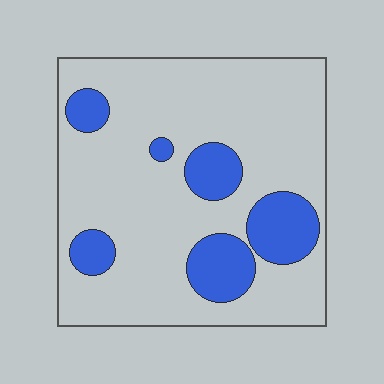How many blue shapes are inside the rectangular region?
6.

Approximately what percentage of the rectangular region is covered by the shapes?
Approximately 20%.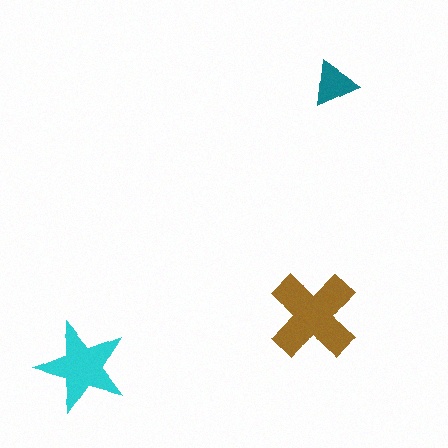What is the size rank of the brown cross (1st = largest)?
1st.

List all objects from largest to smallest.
The brown cross, the cyan star, the teal triangle.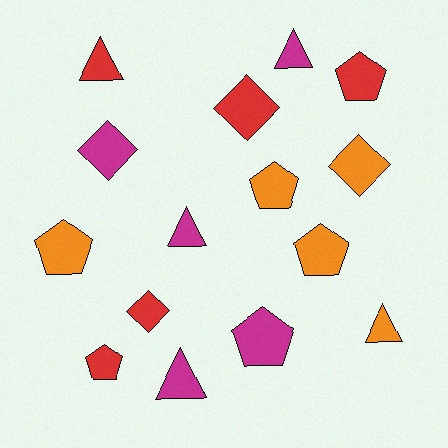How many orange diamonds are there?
There is 1 orange diamond.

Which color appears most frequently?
Magenta, with 5 objects.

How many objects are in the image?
There are 15 objects.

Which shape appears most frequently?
Pentagon, with 6 objects.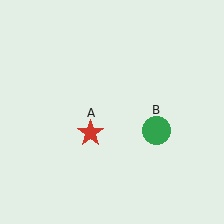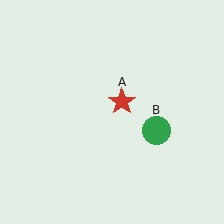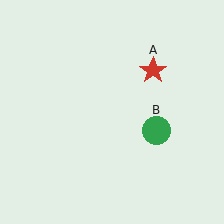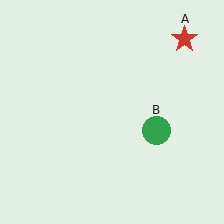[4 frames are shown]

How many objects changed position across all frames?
1 object changed position: red star (object A).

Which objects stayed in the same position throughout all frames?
Green circle (object B) remained stationary.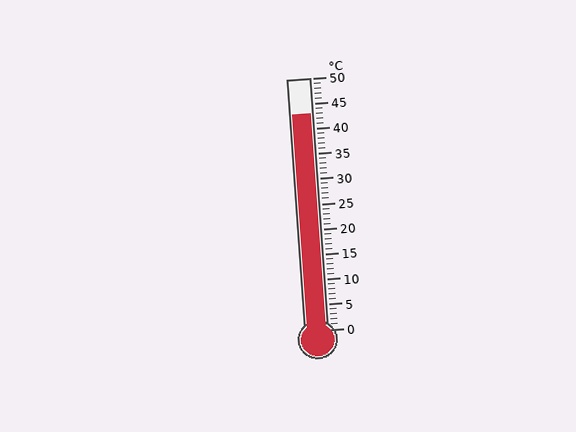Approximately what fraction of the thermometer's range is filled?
The thermometer is filled to approximately 85% of its range.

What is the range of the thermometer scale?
The thermometer scale ranges from 0°C to 50°C.